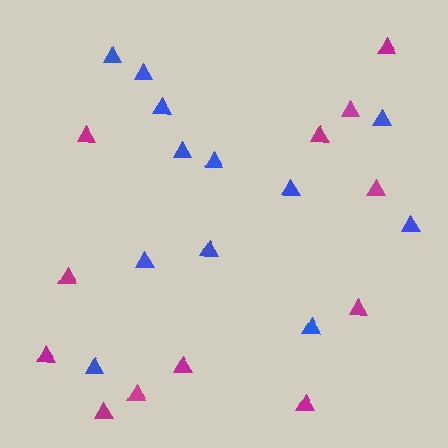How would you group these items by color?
There are 2 groups: one group of blue triangles (12) and one group of magenta triangles (12).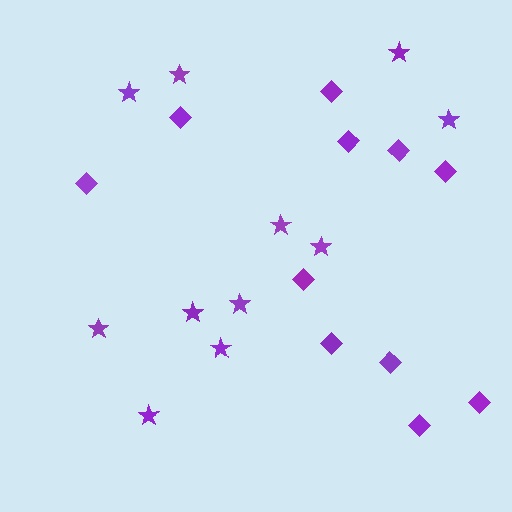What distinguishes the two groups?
There are 2 groups: one group of stars (11) and one group of diamonds (11).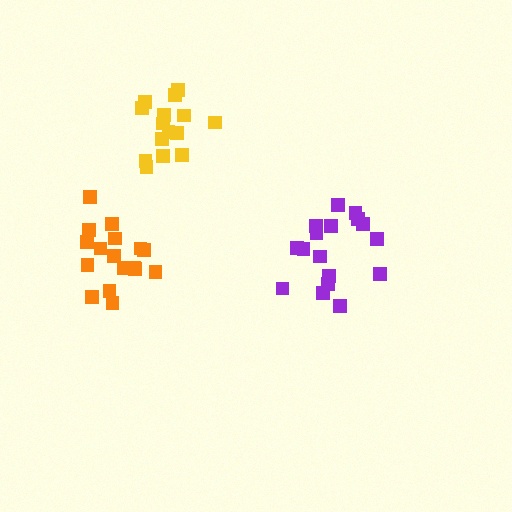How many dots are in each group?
Group 1: 17 dots, Group 2: 15 dots, Group 3: 17 dots (49 total).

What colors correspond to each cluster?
The clusters are colored: purple, yellow, orange.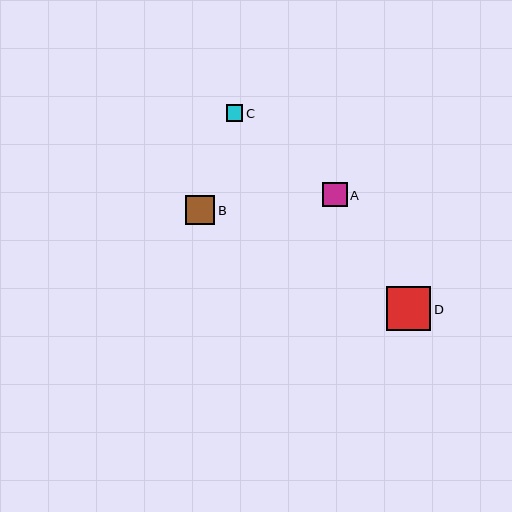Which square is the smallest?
Square C is the smallest with a size of approximately 16 pixels.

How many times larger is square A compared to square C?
Square A is approximately 1.5 times the size of square C.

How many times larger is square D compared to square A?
Square D is approximately 1.8 times the size of square A.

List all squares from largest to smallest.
From largest to smallest: D, B, A, C.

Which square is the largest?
Square D is the largest with a size of approximately 44 pixels.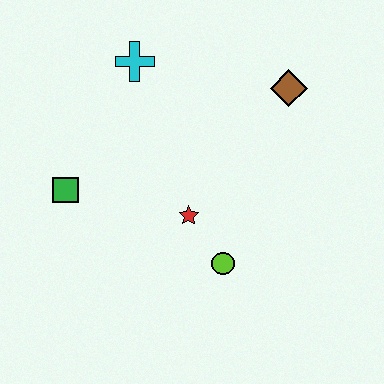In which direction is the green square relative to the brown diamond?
The green square is to the left of the brown diamond.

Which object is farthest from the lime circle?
The cyan cross is farthest from the lime circle.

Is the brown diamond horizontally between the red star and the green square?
No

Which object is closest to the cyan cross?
The green square is closest to the cyan cross.